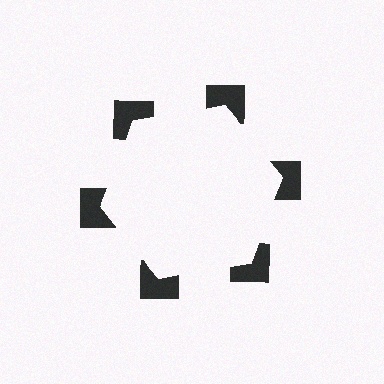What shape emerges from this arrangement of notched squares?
An illusory hexagon — its edges are inferred from the aligned wedge cuts in the notched squares, not physically drawn.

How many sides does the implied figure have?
6 sides.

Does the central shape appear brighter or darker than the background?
It typically appears slightly brighter than the background, even though no actual brightness change is drawn.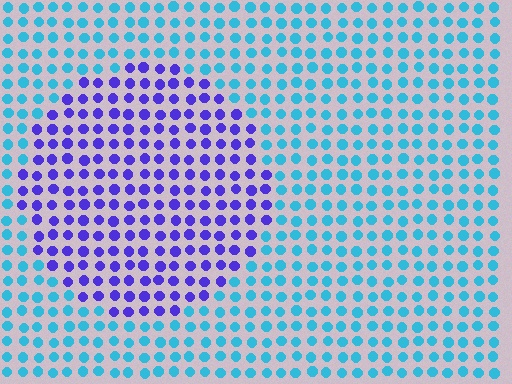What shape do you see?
I see a circle.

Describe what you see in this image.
The image is filled with small cyan elements in a uniform arrangement. A circle-shaped region is visible where the elements are tinted to a slightly different hue, forming a subtle color boundary.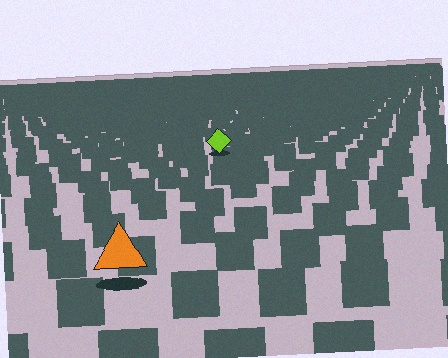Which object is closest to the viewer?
The orange triangle is closest. The texture marks near it are larger and more spread out.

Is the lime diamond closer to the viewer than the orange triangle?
No. The orange triangle is closer — you can tell from the texture gradient: the ground texture is coarser near it.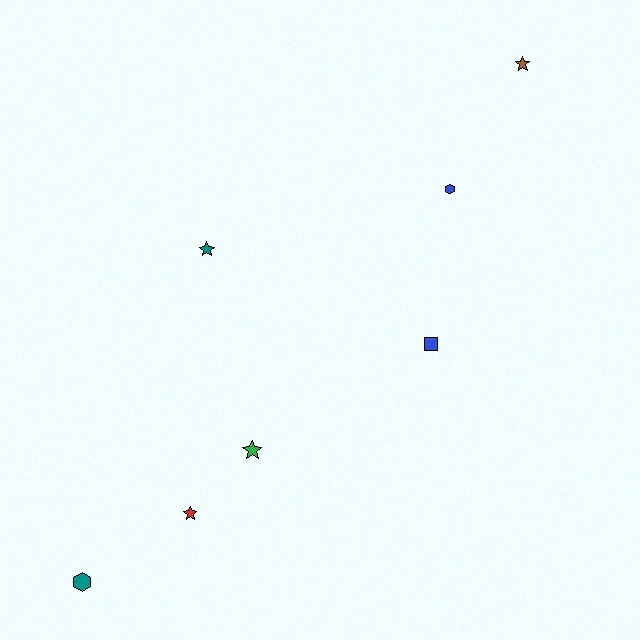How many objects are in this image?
There are 7 objects.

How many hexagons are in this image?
There are 2 hexagons.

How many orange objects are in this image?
There are no orange objects.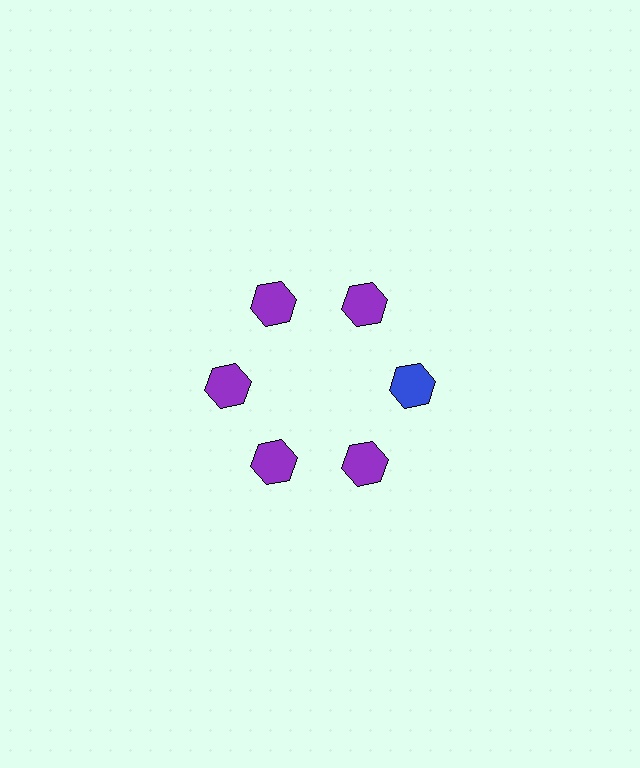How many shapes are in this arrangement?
There are 6 shapes arranged in a ring pattern.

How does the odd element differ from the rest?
It has a different color: blue instead of purple.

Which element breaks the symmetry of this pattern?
The blue hexagon at roughly the 3 o'clock position breaks the symmetry. All other shapes are purple hexagons.